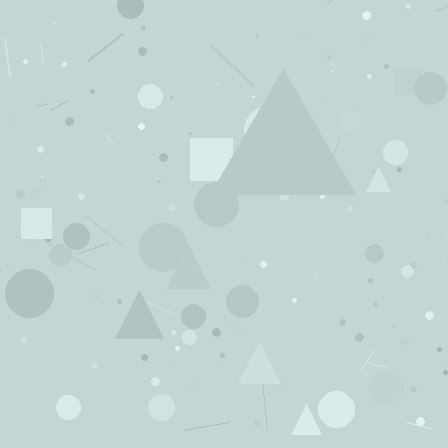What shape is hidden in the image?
A triangle is hidden in the image.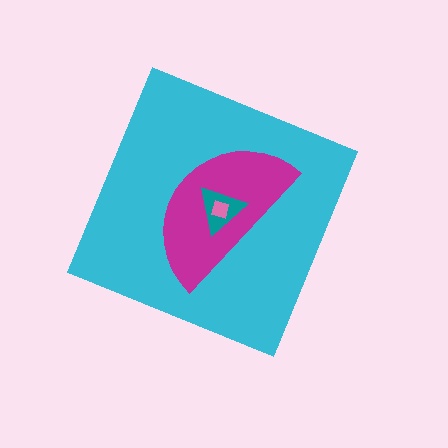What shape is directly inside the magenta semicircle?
The teal triangle.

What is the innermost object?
The pink square.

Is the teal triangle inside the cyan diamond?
Yes.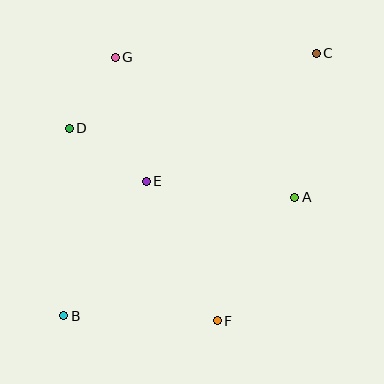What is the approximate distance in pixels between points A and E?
The distance between A and E is approximately 150 pixels.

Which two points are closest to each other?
Points D and G are closest to each other.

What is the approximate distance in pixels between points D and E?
The distance between D and E is approximately 93 pixels.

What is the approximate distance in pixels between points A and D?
The distance between A and D is approximately 236 pixels.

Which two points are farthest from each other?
Points B and C are farthest from each other.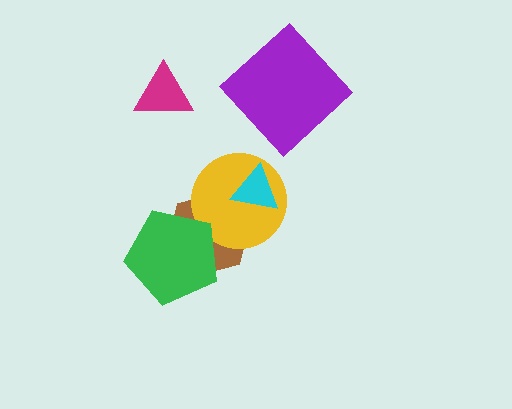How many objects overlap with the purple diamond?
0 objects overlap with the purple diamond.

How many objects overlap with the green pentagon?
2 objects overlap with the green pentagon.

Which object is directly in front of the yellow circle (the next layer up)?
The cyan triangle is directly in front of the yellow circle.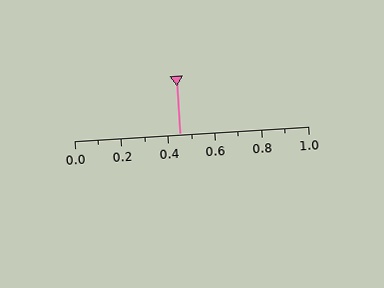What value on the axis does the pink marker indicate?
The marker indicates approximately 0.45.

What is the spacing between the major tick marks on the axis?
The major ticks are spaced 0.2 apart.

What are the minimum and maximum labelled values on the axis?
The axis runs from 0.0 to 1.0.